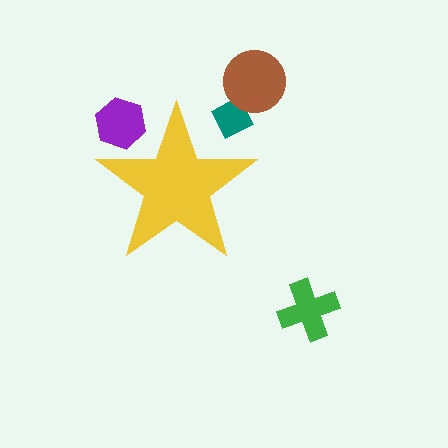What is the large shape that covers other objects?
A yellow star.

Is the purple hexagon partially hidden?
Yes, the purple hexagon is partially hidden behind the yellow star.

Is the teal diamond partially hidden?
Yes, the teal diamond is partially hidden behind the yellow star.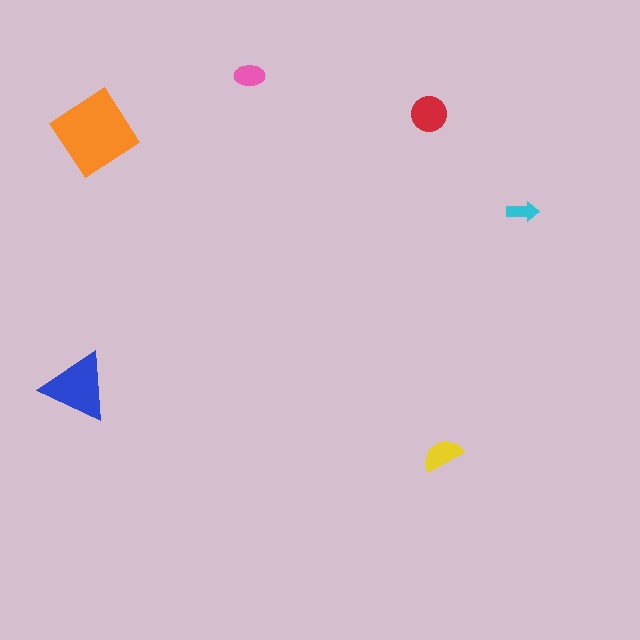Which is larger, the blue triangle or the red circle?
The blue triangle.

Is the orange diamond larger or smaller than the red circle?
Larger.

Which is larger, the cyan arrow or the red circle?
The red circle.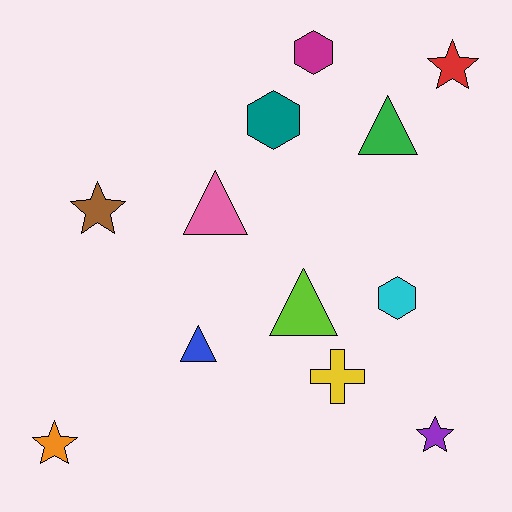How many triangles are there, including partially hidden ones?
There are 4 triangles.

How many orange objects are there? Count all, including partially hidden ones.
There is 1 orange object.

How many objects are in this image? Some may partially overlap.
There are 12 objects.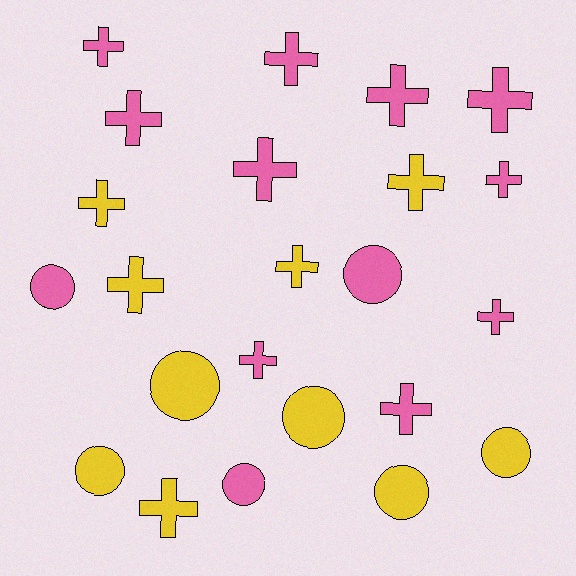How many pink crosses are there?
There are 10 pink crosses.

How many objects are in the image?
There are 23 objects.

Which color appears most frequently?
Pink, with 13 objects.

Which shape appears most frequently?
Cross, with 15 objects.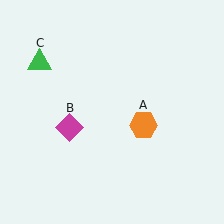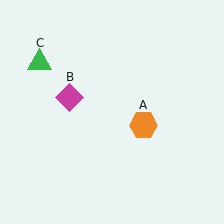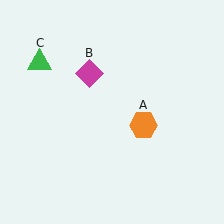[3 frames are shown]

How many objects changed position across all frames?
1 object changed position: magenta diamond (object B).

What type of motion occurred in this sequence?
The magenta diamond (object B) rotated clockwise around the center of the scene.